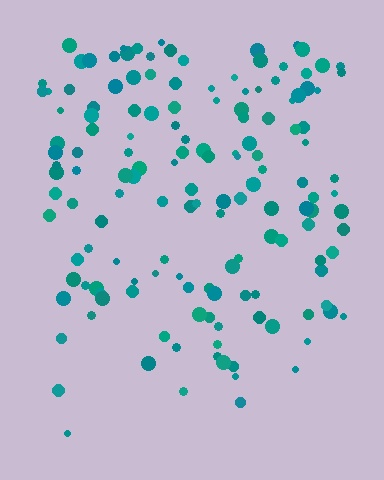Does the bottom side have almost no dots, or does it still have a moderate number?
Still a moderate number, just noticeably fewer than the top.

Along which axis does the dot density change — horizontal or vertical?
Vertical.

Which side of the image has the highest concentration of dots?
The top.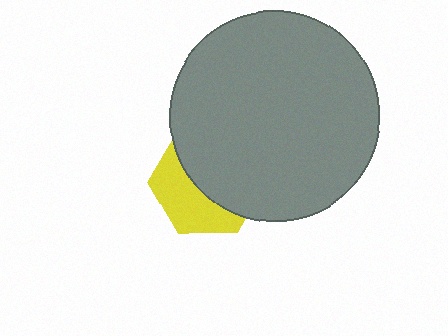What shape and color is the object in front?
The object in front is a gray circle.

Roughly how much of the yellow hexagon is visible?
A small part of it is visible (roughly 42%).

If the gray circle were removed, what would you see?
You would see the complete yellow hexagon.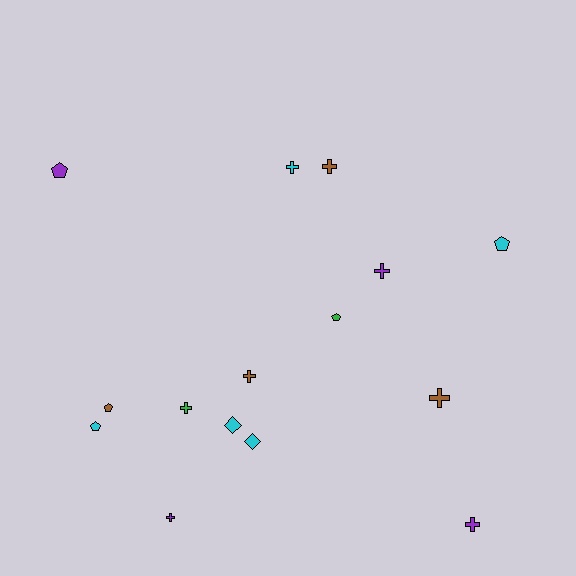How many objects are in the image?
There are 15 objects.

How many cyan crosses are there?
There is 1 cyan cross.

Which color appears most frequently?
Cyan, with 5 objects.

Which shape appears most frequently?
Cross, with 8 objects.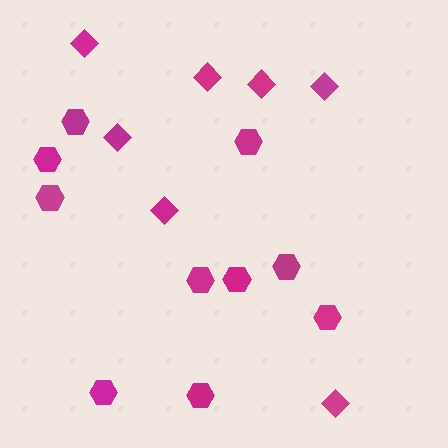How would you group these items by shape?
There are 2 groups: one group of diamonds (7) and one group of hexagons (10).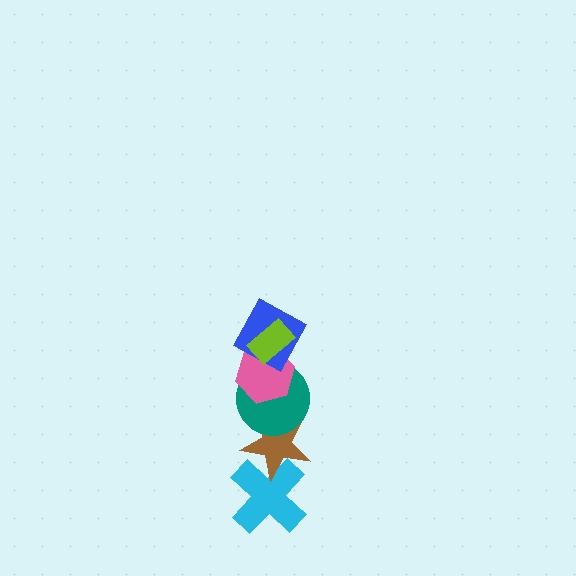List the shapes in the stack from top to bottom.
From top to bottom: the lime rectangle, the blue square, the pink hexagon, the teal circle, the brown star, the cyan cross.